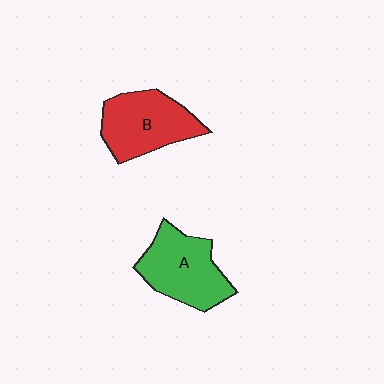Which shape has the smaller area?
Shape B (red).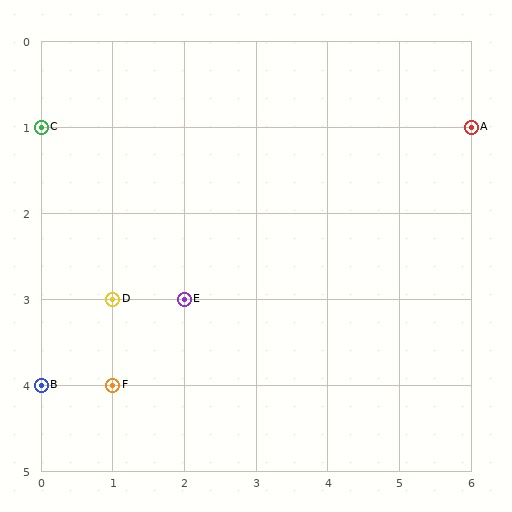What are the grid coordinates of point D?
Point D is at grid coordinates (1, 3).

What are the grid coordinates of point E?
Point E is at grid coordinates (2, 3).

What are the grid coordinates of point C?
Point C is at grid coordinates (0, 1).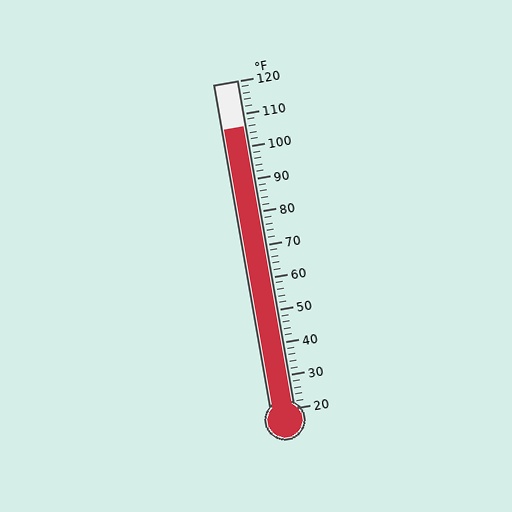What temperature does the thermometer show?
The thermometer shows approximately 106°F.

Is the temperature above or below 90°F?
The temperature is above 90°F.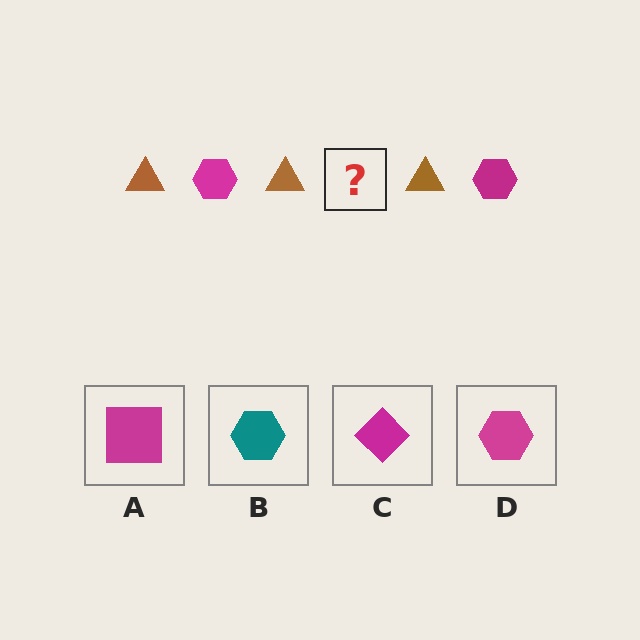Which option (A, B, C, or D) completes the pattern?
D.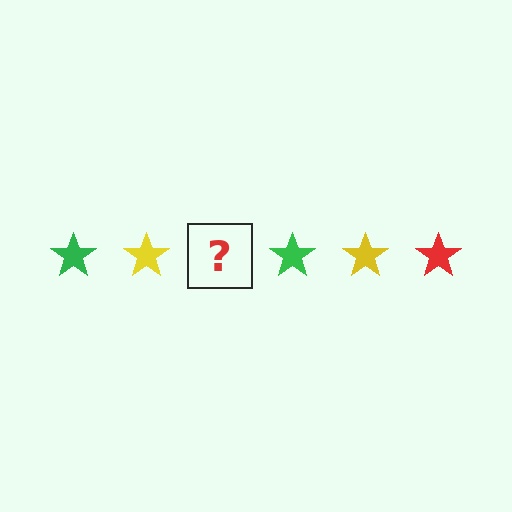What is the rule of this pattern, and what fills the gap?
The rule is that the pattern cycles through green, yellow, red stars. The gap should be filled with a red star.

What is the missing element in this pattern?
The missing element is a red star.